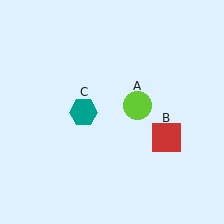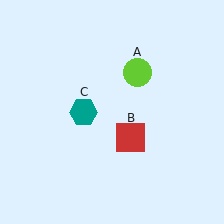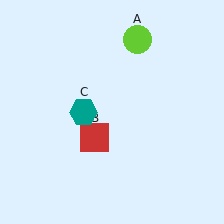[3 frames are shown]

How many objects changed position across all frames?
2 objects changed position: lime circle (object A), red square (object B).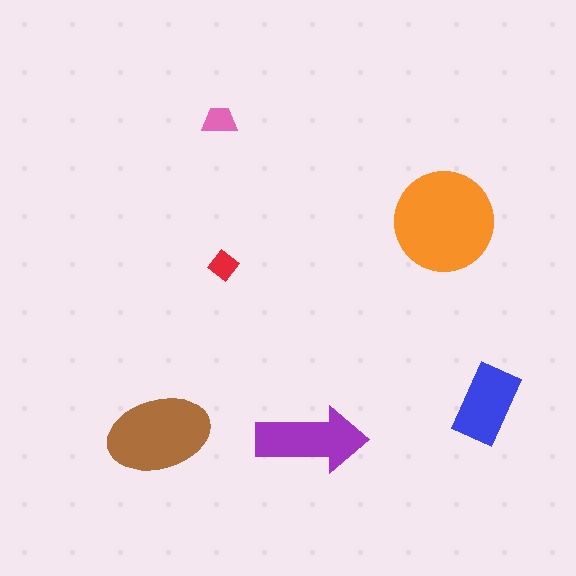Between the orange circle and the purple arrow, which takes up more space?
The orange circle.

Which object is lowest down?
The purple arrow is bottommost.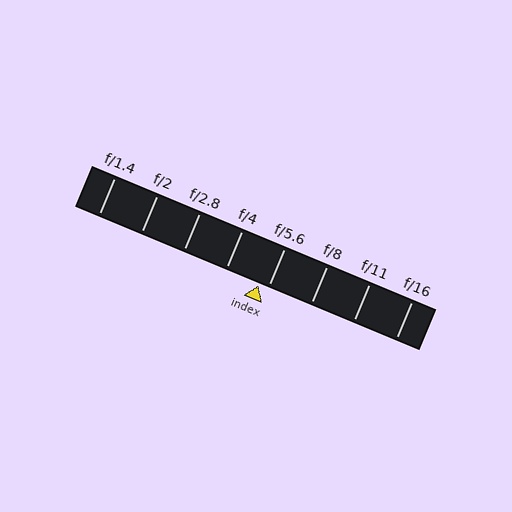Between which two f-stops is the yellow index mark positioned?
The index mark is between f/4 and f/5.6.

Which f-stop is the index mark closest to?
The index mark is closest to f/5.6.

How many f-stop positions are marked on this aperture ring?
There are 8 f-stop positions marked.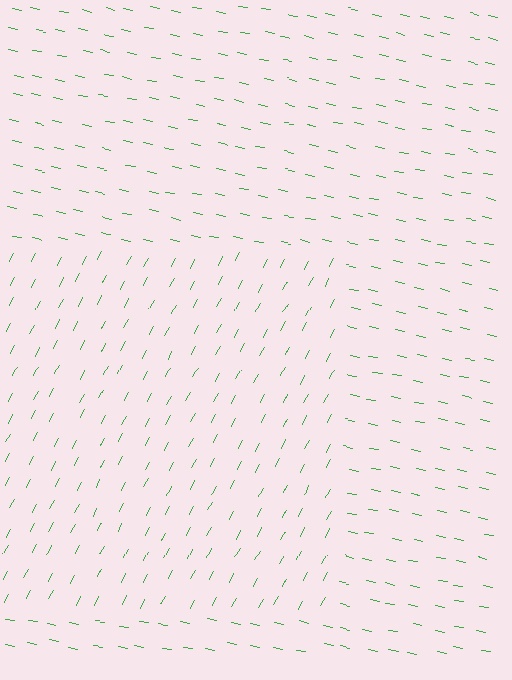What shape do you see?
I see a rectangle.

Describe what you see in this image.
The image is filled with small green line segments. A rectangle region in the image has lines oriented differently from the surrounding lines, creating a visible texture boundary.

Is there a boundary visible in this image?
Yes, there is a texture boundary formed by a change in line orientation.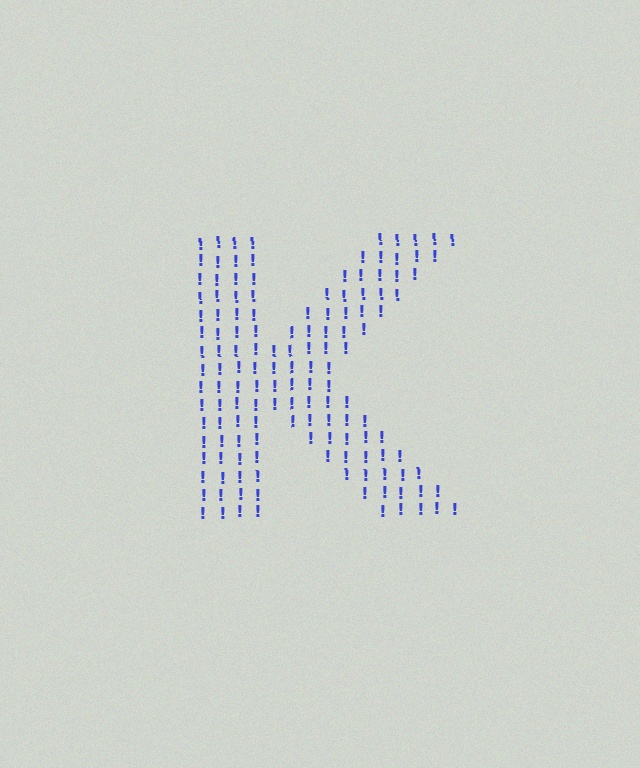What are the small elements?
The small elements are exclamation marks.